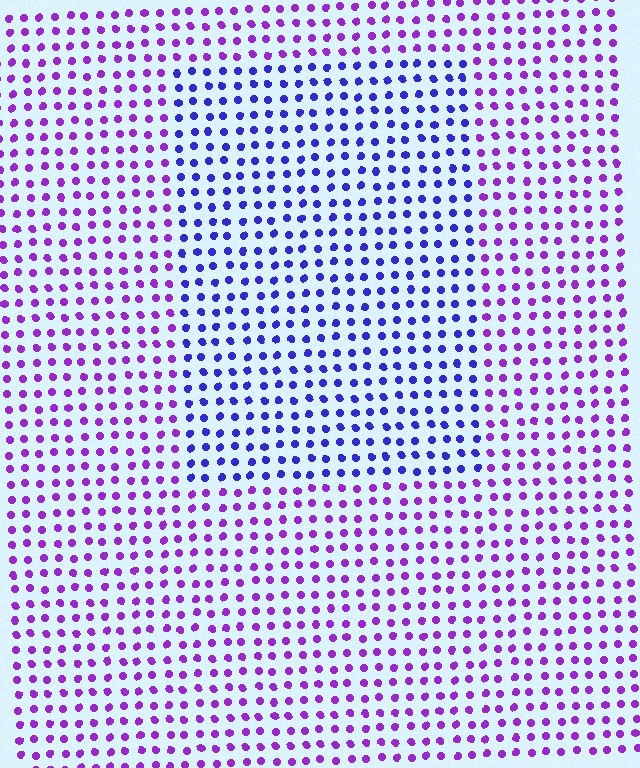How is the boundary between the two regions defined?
The boundary is defined purely by a slight shift in hue (about 39 degrees). Spacing, size, and orientation are identical on both sides.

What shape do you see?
I see a rectangle.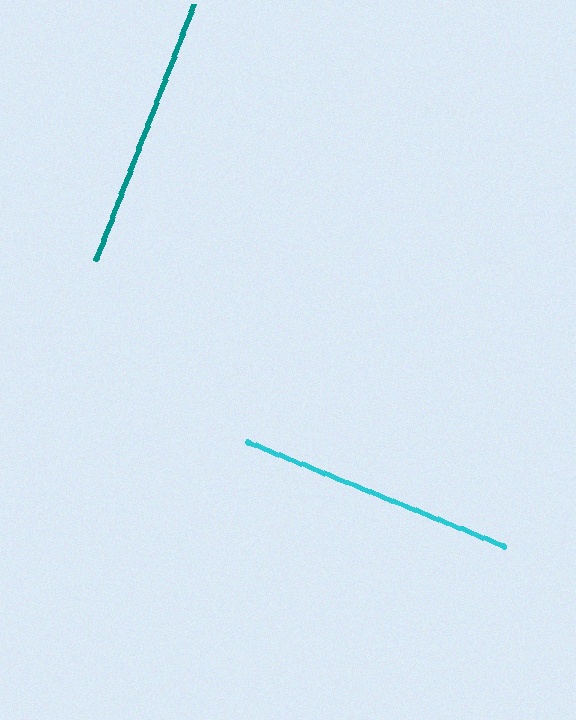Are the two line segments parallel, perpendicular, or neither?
Perpendicular — they meet at approximately 89°.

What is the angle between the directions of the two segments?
Approximately 89 degrees.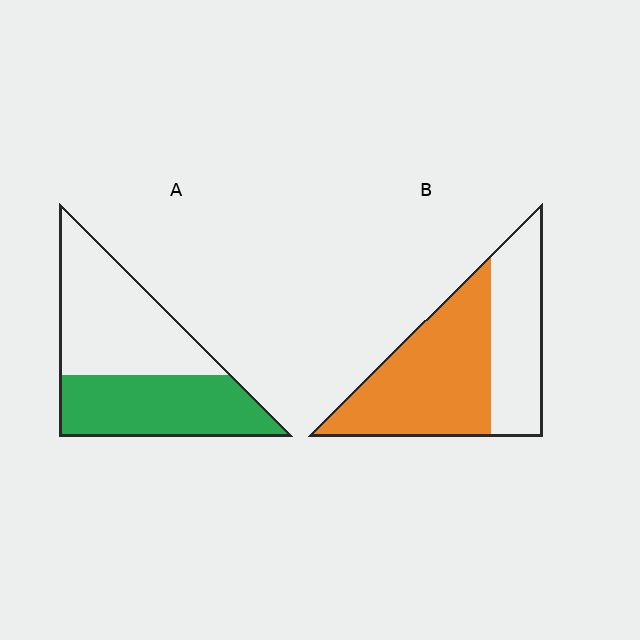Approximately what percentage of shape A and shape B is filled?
A is approximately 45% and B is approximately 60%.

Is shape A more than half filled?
No.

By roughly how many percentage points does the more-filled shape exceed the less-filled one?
By roughly 15 percentage points (B over A).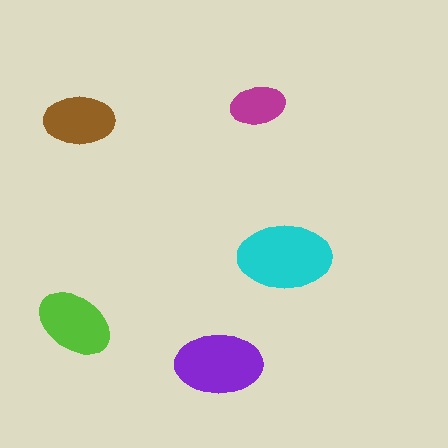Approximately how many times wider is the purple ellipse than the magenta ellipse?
About 1.5 times wider.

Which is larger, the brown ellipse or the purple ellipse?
The purple one.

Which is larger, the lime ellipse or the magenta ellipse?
The lime one.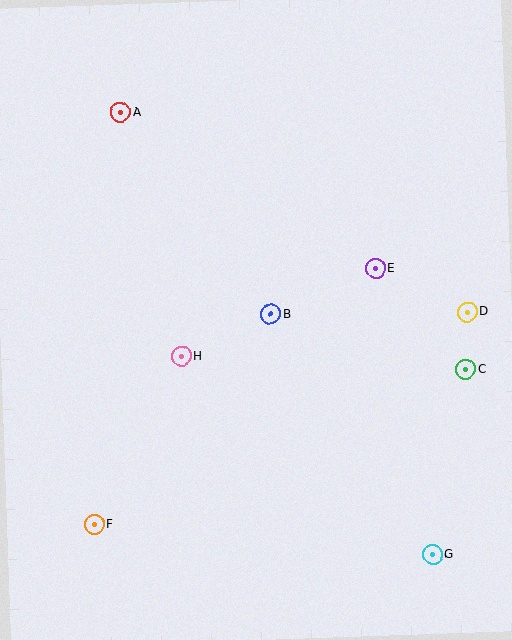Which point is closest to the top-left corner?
Point A is closest to the top-left corner.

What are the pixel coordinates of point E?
Point E is at (375, 268).